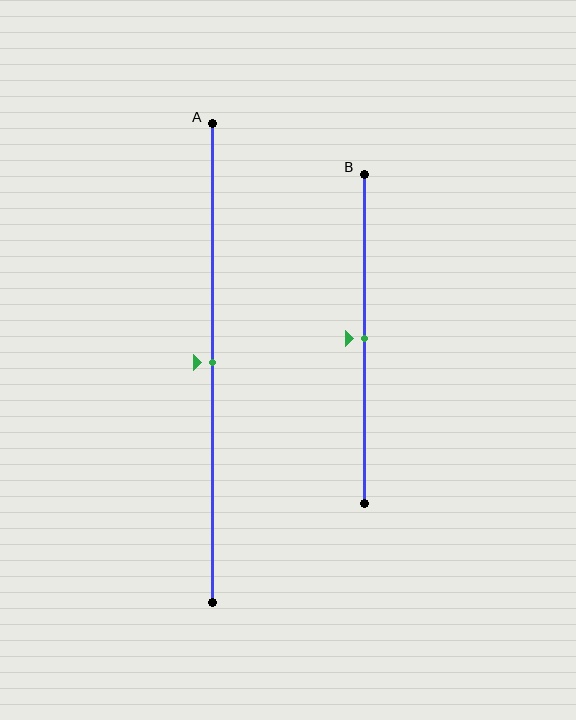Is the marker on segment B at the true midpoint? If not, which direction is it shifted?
Yes, the marker on segment B is at the true midpoint.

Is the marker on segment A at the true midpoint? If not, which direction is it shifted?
Yes, the marker on segment A is at the true midpoint.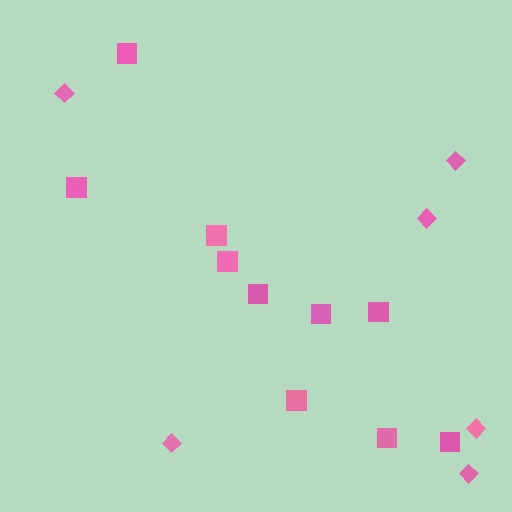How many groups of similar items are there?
There are 2 groups: one group of squares (10) and one group of diamonds (6).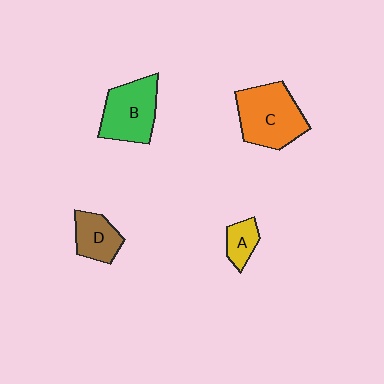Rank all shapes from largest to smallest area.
From largest to smallest: C (orange), B (green), D (brown), A (yellow).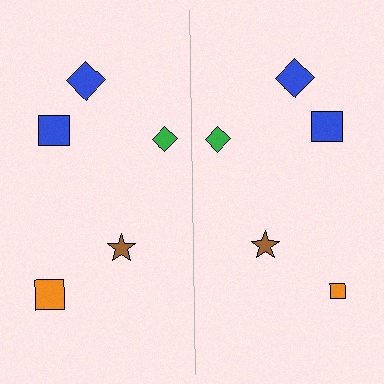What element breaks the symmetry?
The orange square on the right side has a different size than its mirror counterpart.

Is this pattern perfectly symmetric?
No, the pattern is not perfectly symmetric. The orange square on the right side has a different size than its mirror counterpart.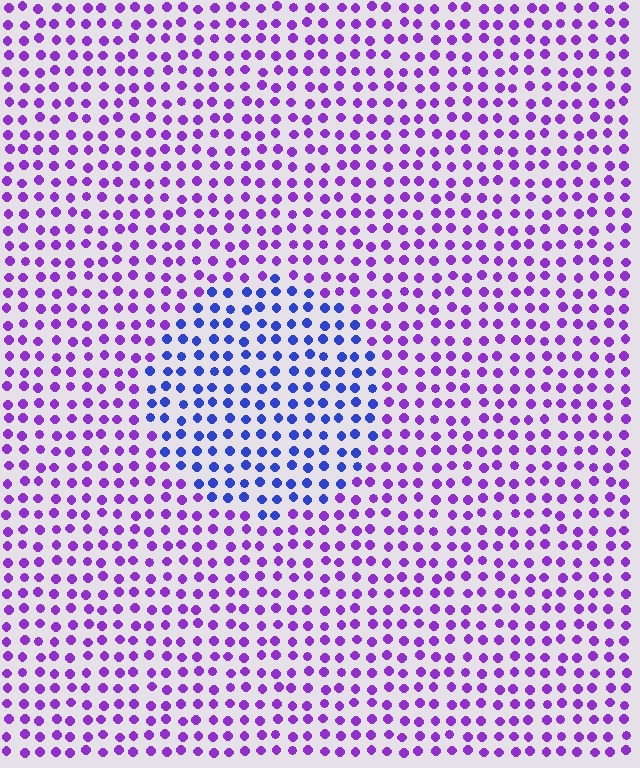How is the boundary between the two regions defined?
The boundary is defined purely by a slight shift in hue (about 45 degrees). Spacing, size, and orientation are identical on both sides.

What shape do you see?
I see a circle.